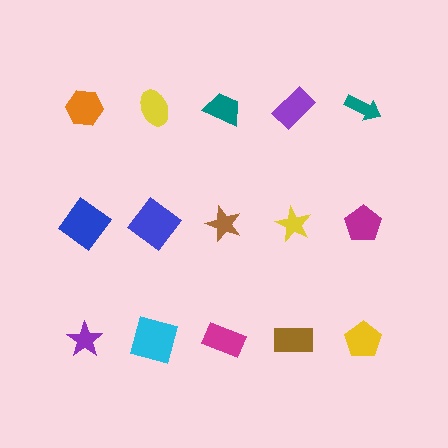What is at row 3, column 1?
A purple star.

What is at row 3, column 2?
A cyan square.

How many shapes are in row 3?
5 shapes.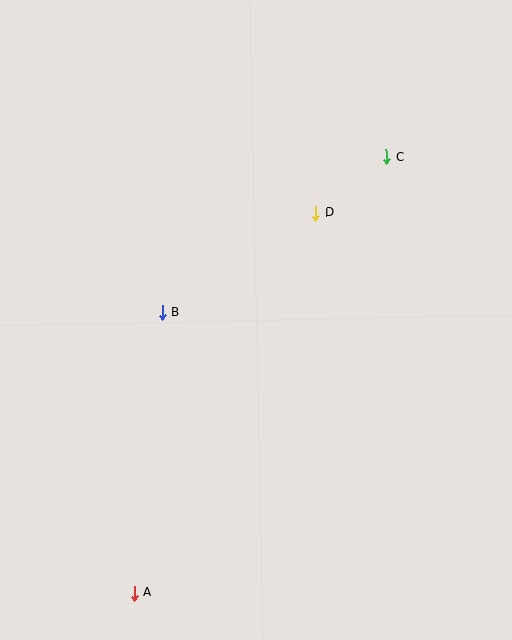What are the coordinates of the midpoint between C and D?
The midpoint between C and D is at (351, 185).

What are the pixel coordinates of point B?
Point B is at (162, 312).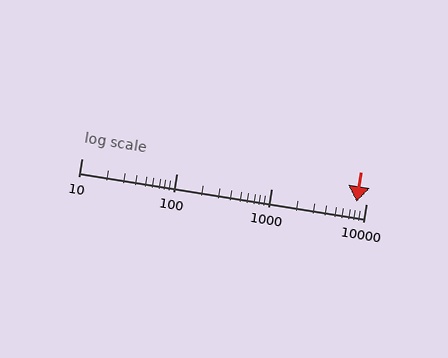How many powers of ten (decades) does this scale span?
The scale spans 3 decades, from 10 to 10000.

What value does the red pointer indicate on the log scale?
The pointer indicates approximately 8000.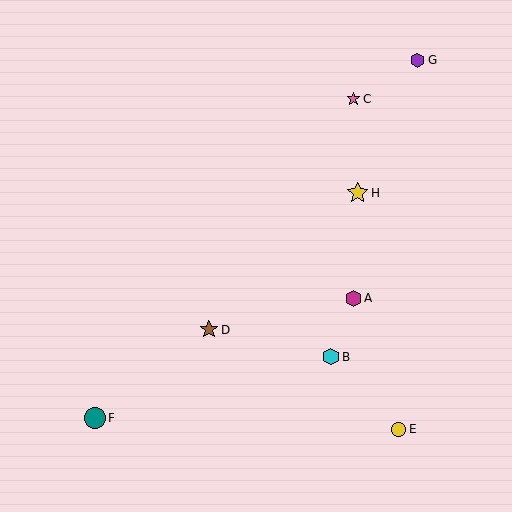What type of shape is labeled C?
Shape C is a pink star.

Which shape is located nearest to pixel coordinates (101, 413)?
The teal circle (labeled F) at (95, 418) is nearest to that location.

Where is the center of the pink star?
The center of the pink star is at (353, 99).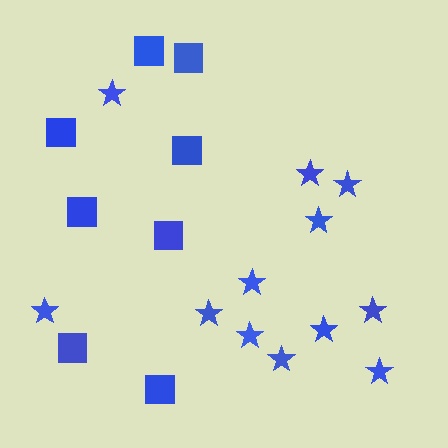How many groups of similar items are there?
There are 2 groups: one group of stars (12) and one group of squares (8).